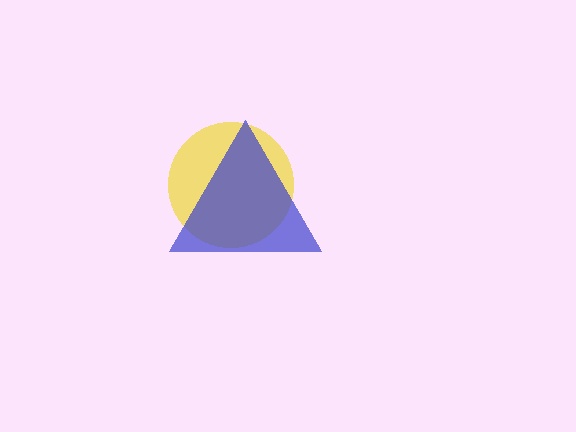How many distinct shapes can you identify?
There are 2 distinct shapes: a yellow circle, a blue triangle.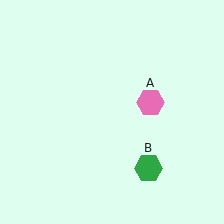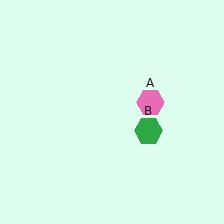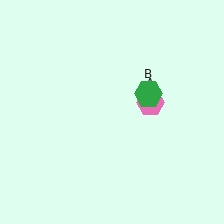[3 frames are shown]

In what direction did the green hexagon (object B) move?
The green hexagon (object B) moved up.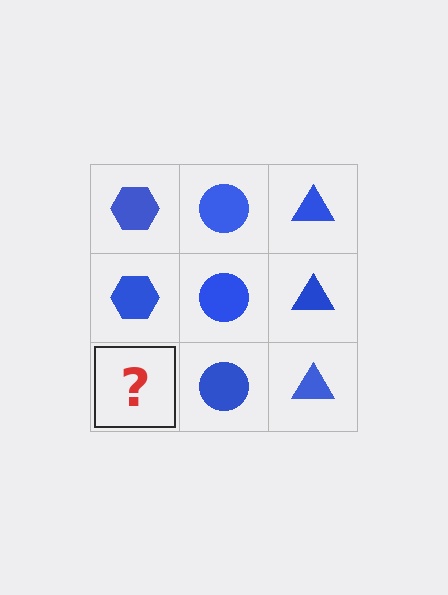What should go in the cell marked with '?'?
The missing cell should contain a blue hexagon.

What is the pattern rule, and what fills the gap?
The rule is that each column has a consistent shape. The gap should be filled with a blue hexagon.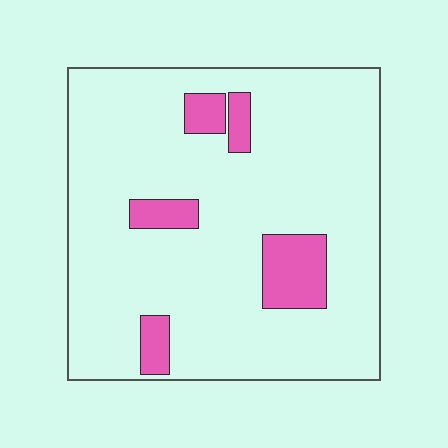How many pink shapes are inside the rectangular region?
5.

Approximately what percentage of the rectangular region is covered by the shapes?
Approximately 10%.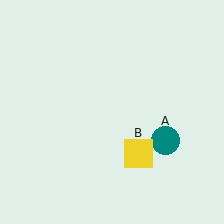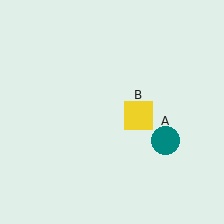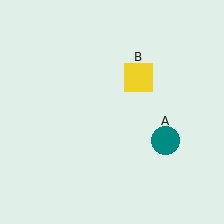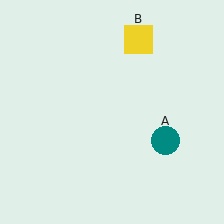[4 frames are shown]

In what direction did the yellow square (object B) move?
The yellow square (object B) moved up.